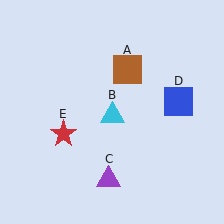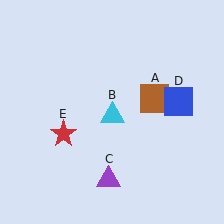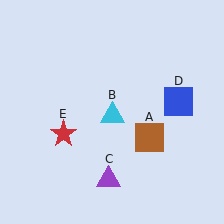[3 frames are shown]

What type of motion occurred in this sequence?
The brown square (object A) rotated clockwise around the center of the scene.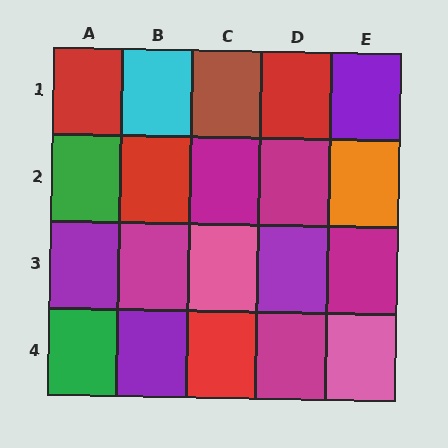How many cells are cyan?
1 cell is cyan.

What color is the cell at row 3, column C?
Pink.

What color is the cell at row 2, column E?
Orange.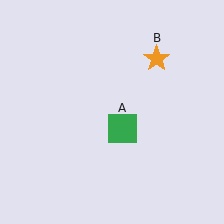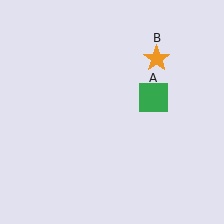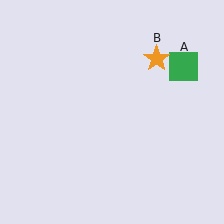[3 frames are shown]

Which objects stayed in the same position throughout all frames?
Orange star (object B) remained stationary.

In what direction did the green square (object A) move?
The green square (object A) moved up and to the right.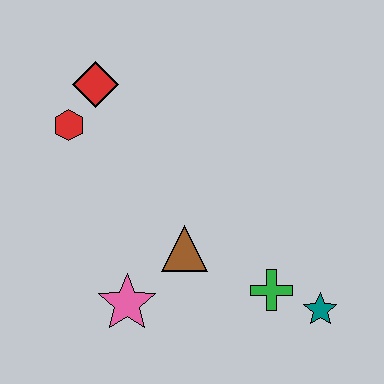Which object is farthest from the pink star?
The red diamond is farthest from the pink star.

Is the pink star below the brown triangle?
Yes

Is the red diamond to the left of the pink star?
Yes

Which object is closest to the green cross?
The teal star is closest to the green cross.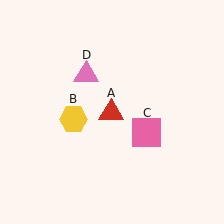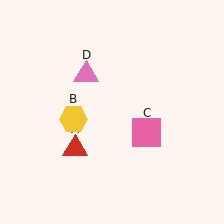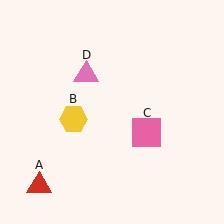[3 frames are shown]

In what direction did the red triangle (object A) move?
The red triangle (object A) moved down and to the left.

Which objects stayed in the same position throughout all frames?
Yellow hexagon (object B) and pink square (object C) and pink triangle (object D) remained stationary.